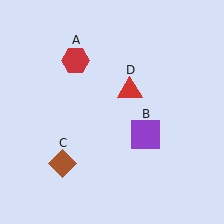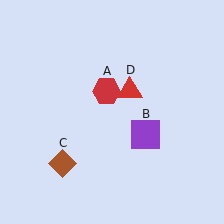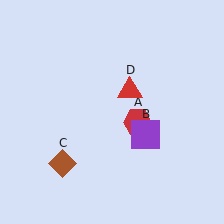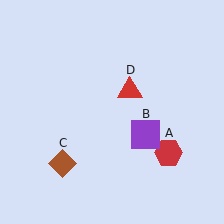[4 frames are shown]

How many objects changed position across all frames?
1 object changed position: red hexagon (object A).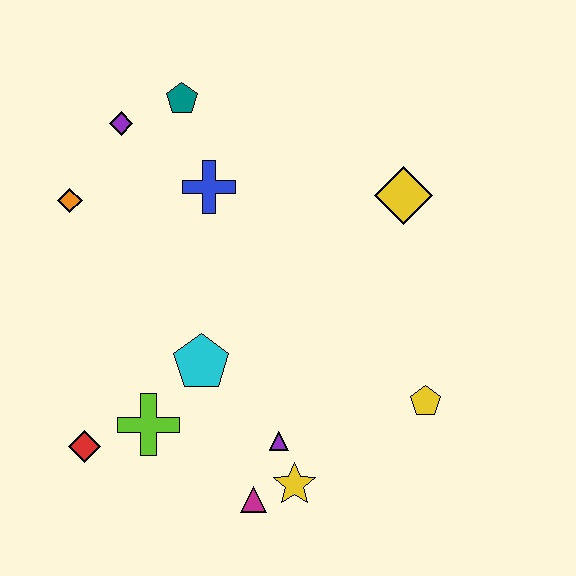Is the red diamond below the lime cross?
Yes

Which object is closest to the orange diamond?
The purple diamond is closest to the orange diamond.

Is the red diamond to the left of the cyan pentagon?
Yes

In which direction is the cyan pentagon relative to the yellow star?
The cyan pentagon is above the yellow star.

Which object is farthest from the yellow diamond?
The red diamond is farthest from the yellow diamond.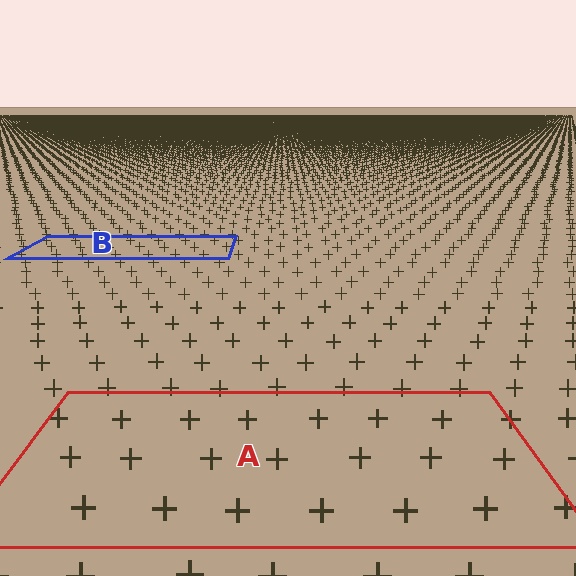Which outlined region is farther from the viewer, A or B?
Region B is farther from the viewer — the texture elements inside it appear smaller and more densely packed.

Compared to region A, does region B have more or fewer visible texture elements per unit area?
Region B has more texture elements per unit area — they are packed more densely because it is farther away.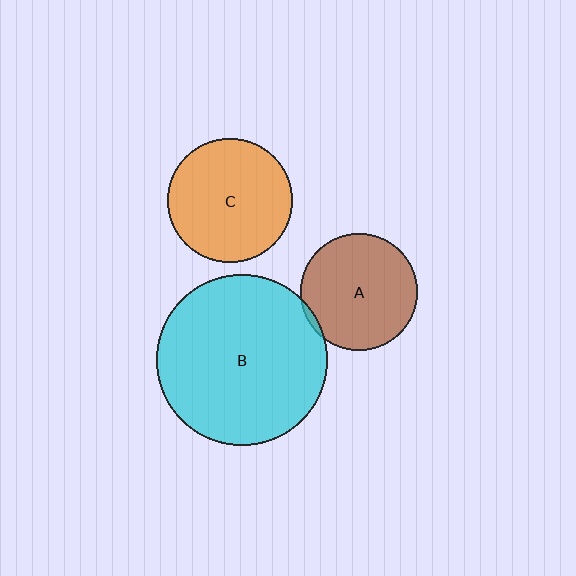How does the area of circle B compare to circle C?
Approximately 1.9 times.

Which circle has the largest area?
Circle B (cyan).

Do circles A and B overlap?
Yes.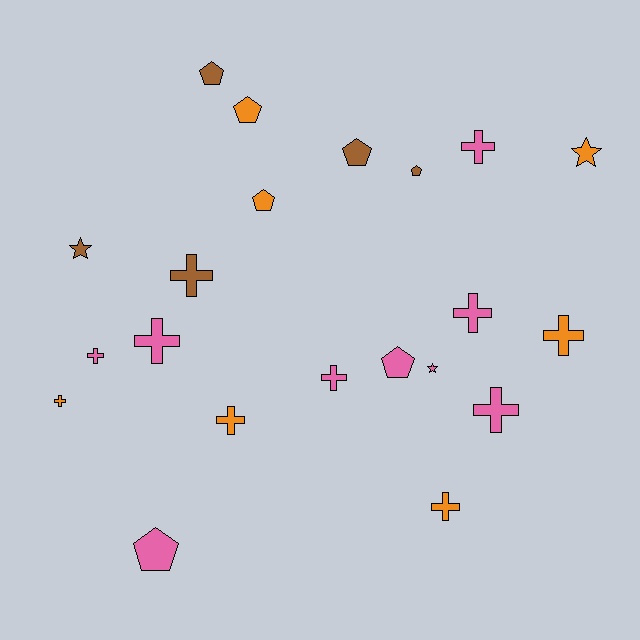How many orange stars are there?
There is 1 orange star.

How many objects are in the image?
There are 21 objects.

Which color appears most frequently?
Pink, with 9 objects.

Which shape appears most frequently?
Cross, with 11 objects.